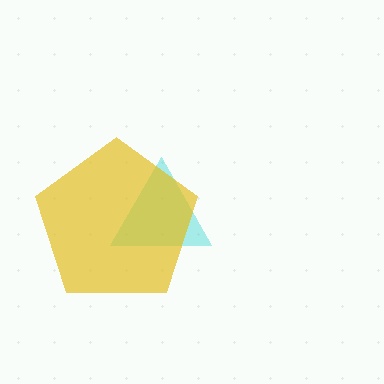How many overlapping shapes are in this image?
There are 2 overlapping shapes in the image.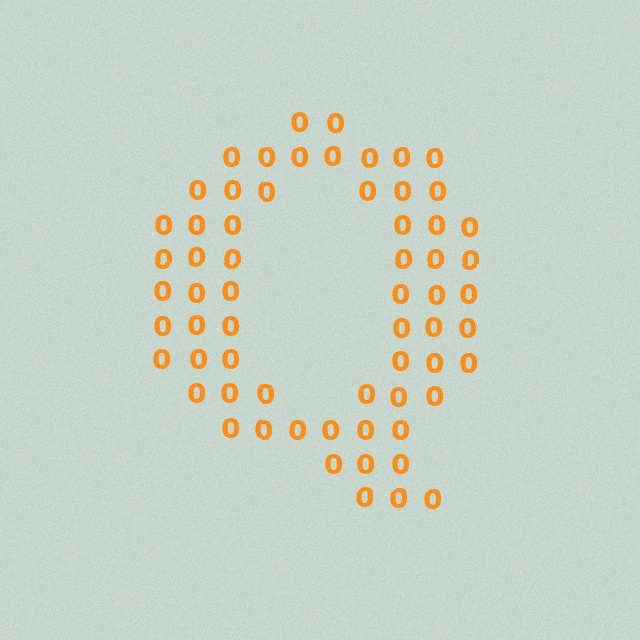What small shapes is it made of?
It is made of small digit 0's.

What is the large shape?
The large shape is the letter Q.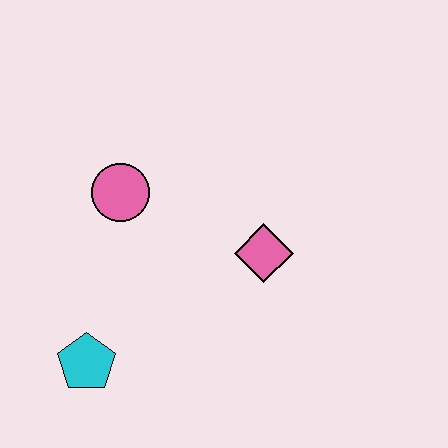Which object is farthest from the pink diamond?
The cyan pentagon is farthest from the pink diamond.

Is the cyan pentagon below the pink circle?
Yes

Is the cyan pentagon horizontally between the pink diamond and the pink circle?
No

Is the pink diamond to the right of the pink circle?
Yes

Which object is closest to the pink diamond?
The pink circle is closest to the pink diamond.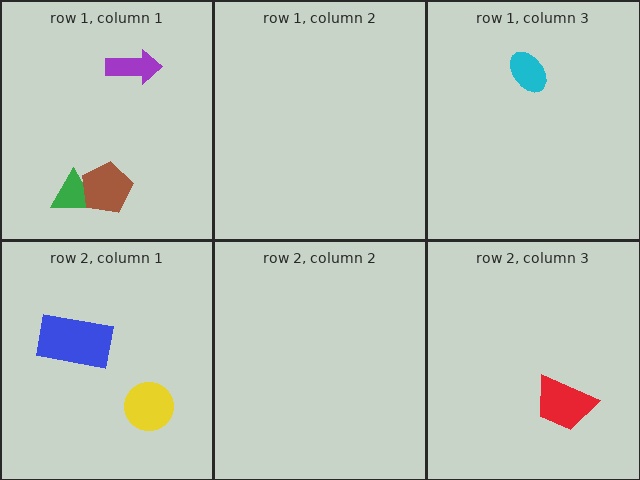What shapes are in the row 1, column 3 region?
The cyan ellipse.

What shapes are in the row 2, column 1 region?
The yellow circle, the blue rectangle.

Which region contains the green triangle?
The row 1, column 1 region.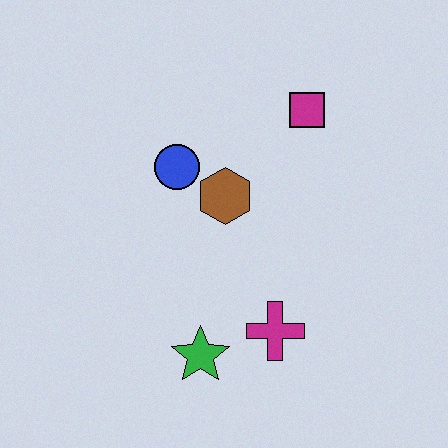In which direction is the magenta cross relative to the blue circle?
The magenta cross is below the blue circle.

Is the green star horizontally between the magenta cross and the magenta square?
No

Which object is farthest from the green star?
The magenta square is farthest from the green star.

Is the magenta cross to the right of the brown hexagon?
Yes